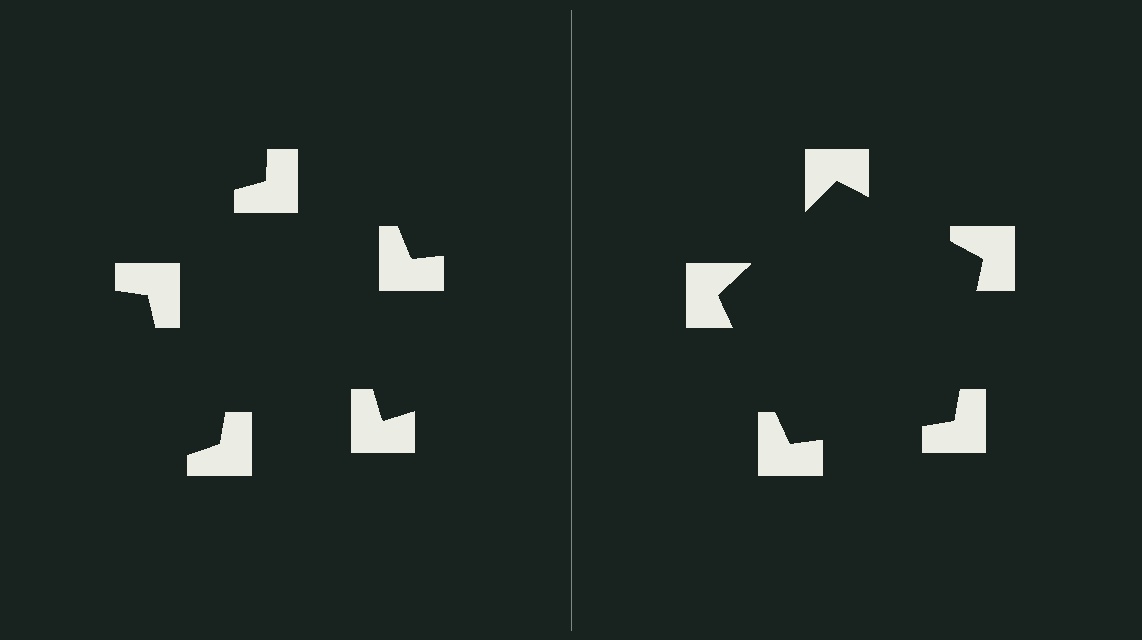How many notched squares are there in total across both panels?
10 — 5 on each side.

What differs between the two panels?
The notched squares are positioned identically on both sides; only the wedge orientations differ. On the right they align to a pentagon; on the left they are misaligned.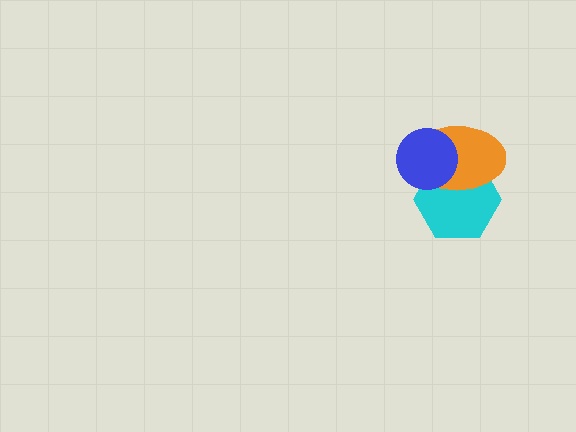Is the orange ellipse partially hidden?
Yes, it is partially covered by another shape.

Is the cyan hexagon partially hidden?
Yes, it is partially covered by another shape.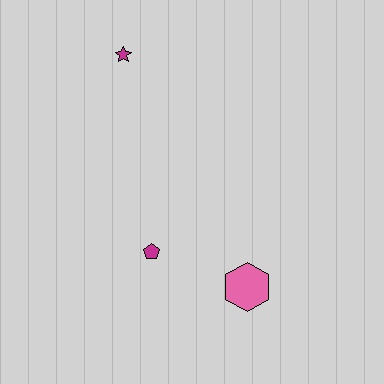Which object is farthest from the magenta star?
The pink hexagon is farthest from the magenta star.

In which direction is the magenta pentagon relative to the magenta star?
The magenta pentagon is below the magenta star.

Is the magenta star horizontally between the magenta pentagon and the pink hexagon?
No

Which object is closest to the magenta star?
The magenta pentagon is closest to the magenta star.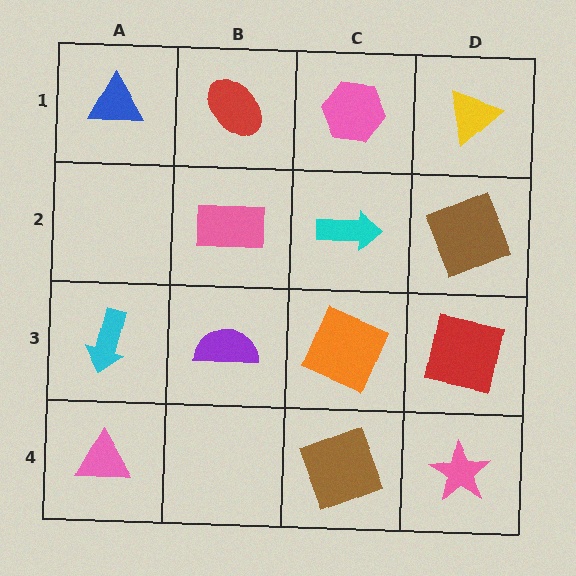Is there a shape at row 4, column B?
No, that cell is empty.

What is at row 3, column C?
An orange square.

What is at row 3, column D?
A red square.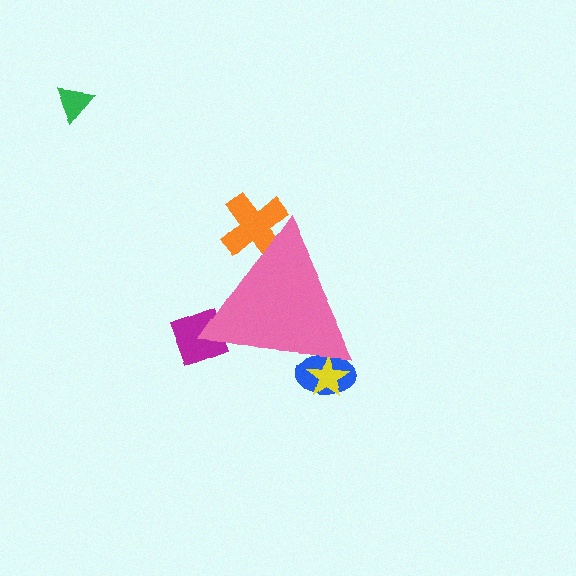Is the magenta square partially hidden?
Yes, the magenta square is partially hidden behind the pink triangle.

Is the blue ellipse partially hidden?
Yes, the blue ellipse is partially hidden behind the pink triangle.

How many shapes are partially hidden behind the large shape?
4 shapes are partially hidden.